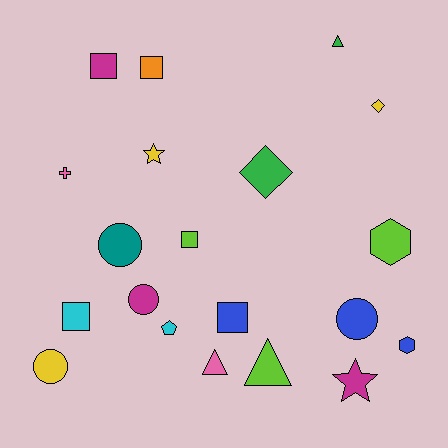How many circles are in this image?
There are 4 circles.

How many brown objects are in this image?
There are no brown objects.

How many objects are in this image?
There are 20 objects.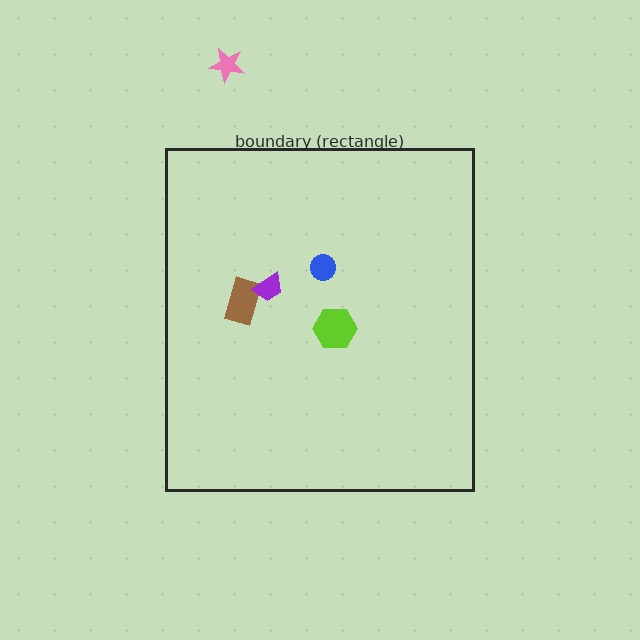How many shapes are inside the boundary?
4 inside, 1 outside.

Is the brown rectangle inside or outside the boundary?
Inside.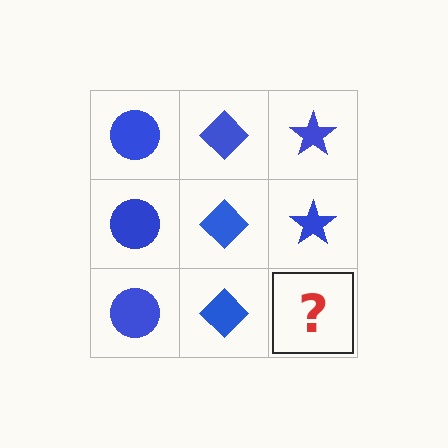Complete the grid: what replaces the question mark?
The question mark should be replaced with a blue star.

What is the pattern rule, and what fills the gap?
The rule is that each column has a consistent shape. The gap should be filled with a blue star.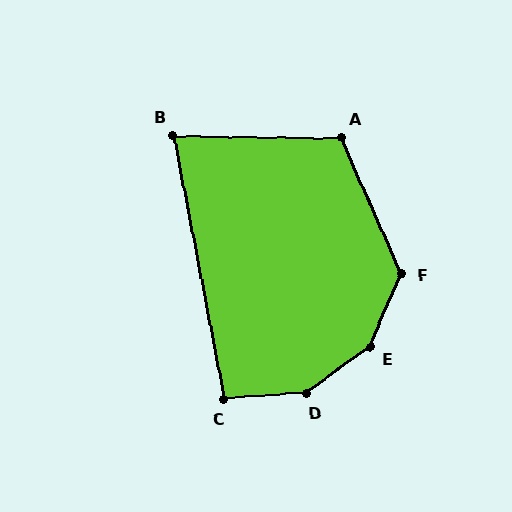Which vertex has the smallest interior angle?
B, at approximately 78 degrees.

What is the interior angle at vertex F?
Approximately 134 degrees (obtuse).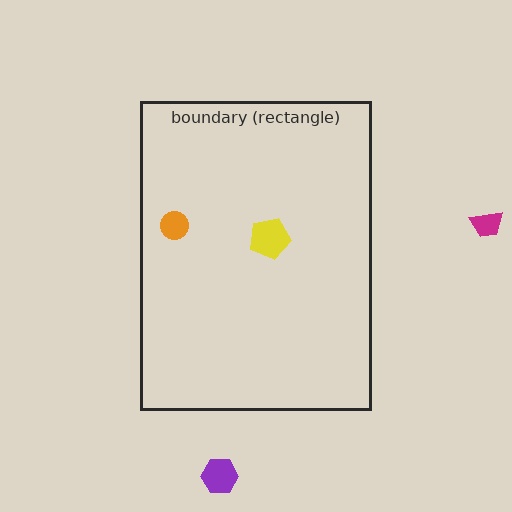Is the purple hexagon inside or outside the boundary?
Outside.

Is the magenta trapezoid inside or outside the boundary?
Outside.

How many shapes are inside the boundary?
2 inside, 2 outside.